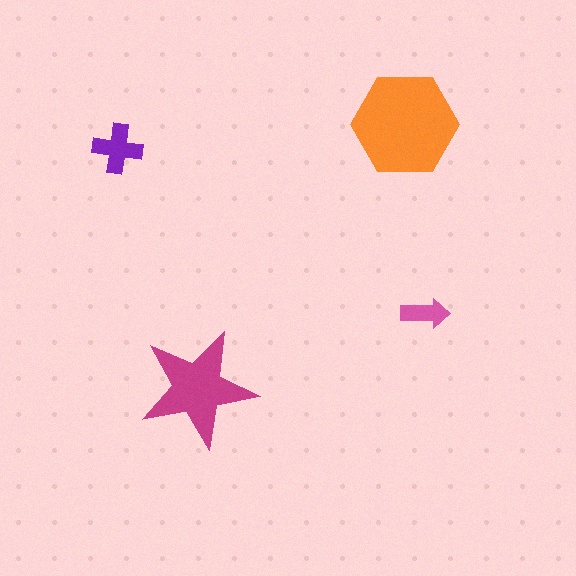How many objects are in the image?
There are 4 objects in the image.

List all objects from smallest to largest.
The pink arrow, the purple cross, the magenta star, the orange hexagon.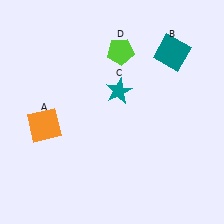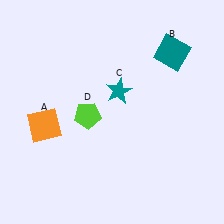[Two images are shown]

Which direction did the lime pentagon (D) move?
The lime pentagon (D) moved down.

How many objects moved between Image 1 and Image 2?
1 object moved between the two images.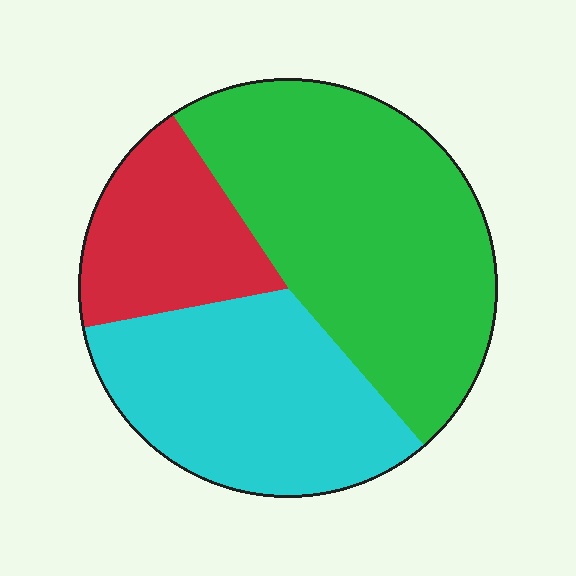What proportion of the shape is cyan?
Cyan takes up about one third (1/3) of the shape.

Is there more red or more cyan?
Cyan.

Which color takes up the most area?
Green, at roughly 50%.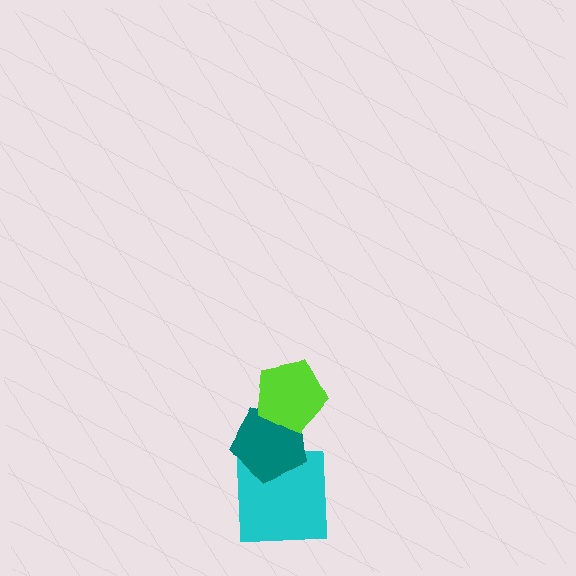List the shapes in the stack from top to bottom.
From top to bottom: the lime pentagon, the teal pentagon, the cyan square.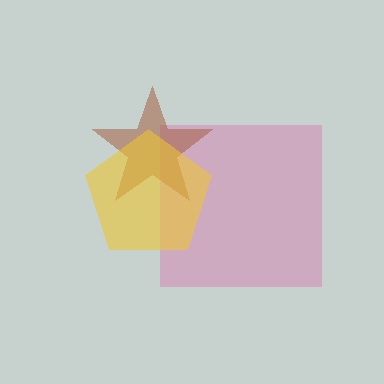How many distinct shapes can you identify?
There are 3 distinct shapes: a pink square, a brown star, a yellow pentagon.